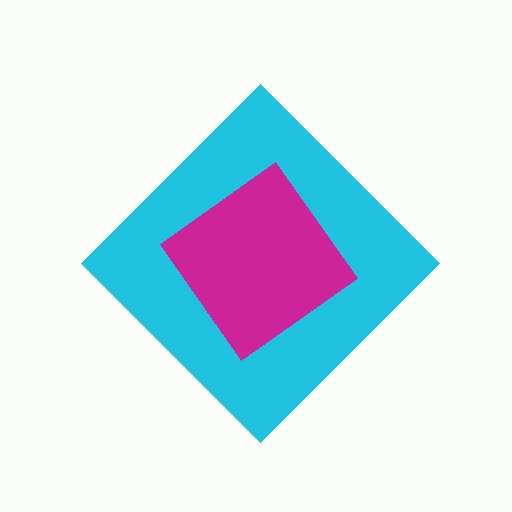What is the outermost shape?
The cyan diamond.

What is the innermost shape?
The magenta diamond.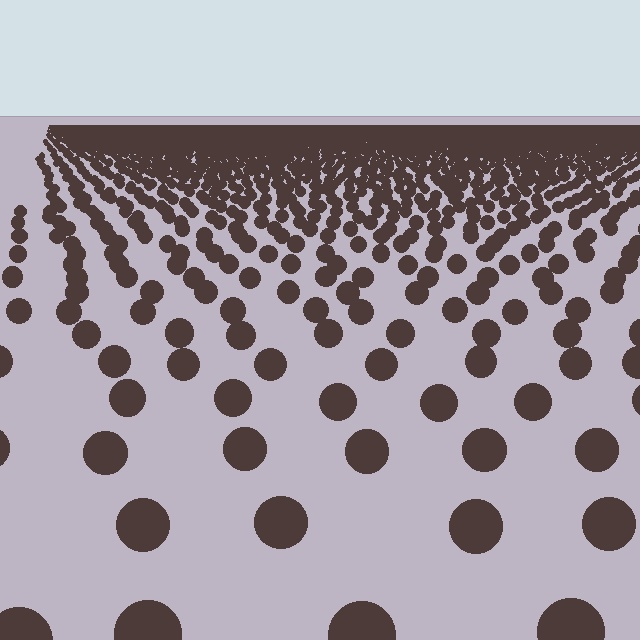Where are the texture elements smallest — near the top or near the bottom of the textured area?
Near the top.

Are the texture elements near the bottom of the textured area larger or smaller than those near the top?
Larger. Near the bottom, elements are closer to the viewer and appear at a bigger on-screen size.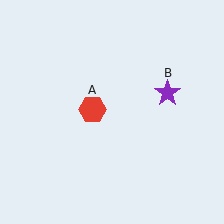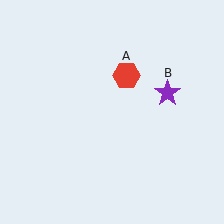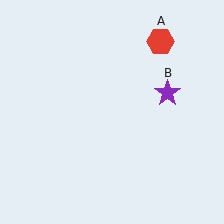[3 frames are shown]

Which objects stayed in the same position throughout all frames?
Purple star (object B) remained stationary.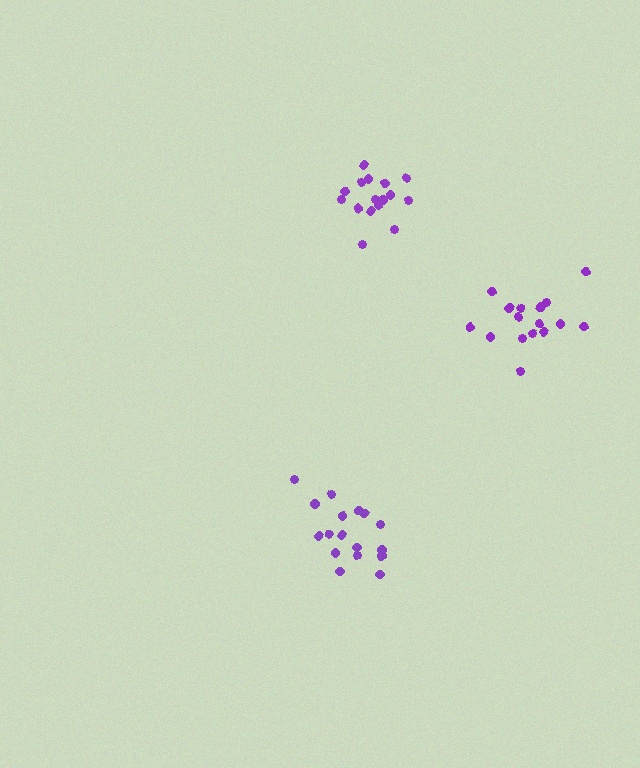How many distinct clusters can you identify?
There are 3 distinct clusters.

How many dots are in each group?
Group 1: 16 dots, Group 2: 17 dots, Group 3: 16 dots (49 total).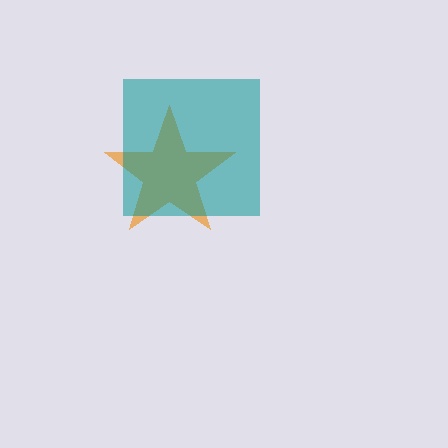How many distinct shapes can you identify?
There are 2 distinct shapes: an orange star, a teal square.